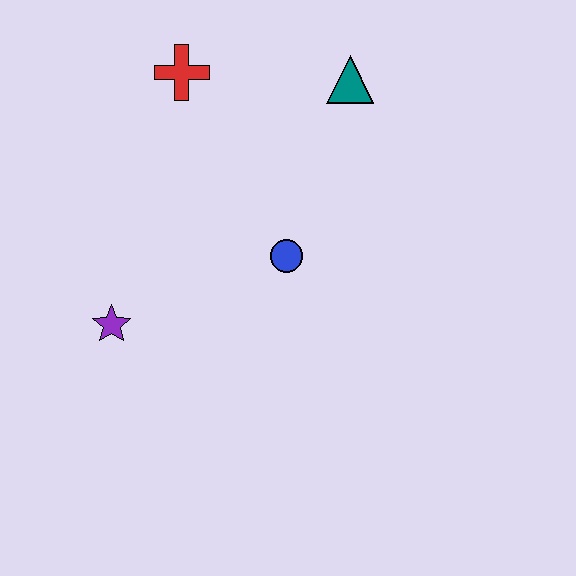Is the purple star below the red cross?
Yes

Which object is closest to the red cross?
The teal triangle is closest to the red cross.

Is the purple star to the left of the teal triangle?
Yes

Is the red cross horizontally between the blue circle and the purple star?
Yes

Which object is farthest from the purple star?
The teal triangle is farthest from the purple star.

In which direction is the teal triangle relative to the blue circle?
The teal triangle is above the blue circle.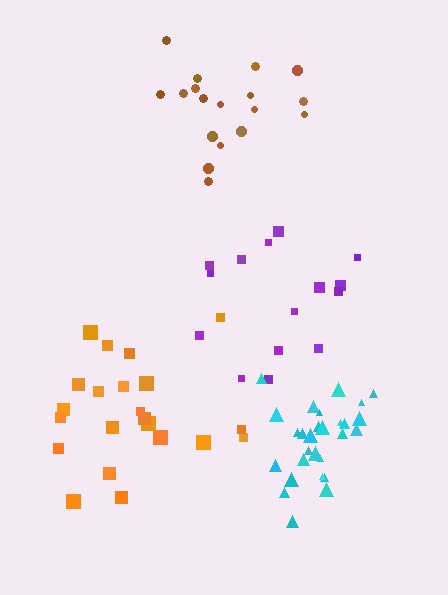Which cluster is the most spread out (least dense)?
Purple.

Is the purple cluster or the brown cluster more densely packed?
Brown.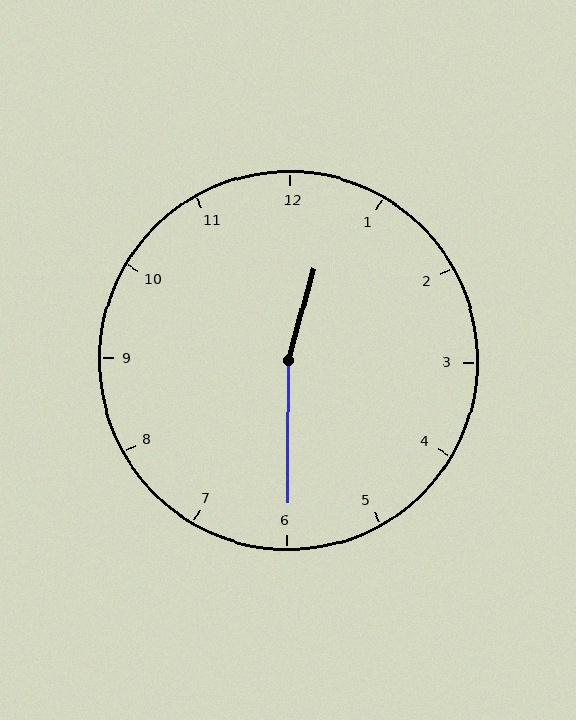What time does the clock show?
12:30.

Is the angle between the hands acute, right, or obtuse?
It is obtuse.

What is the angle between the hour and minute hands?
Approximately 165 degrees.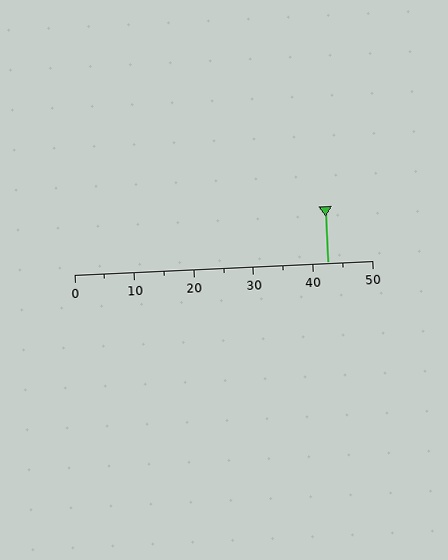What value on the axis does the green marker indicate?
The marker indicates approximately 42.5.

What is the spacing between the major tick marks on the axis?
The major ticks are spaced 10 apart.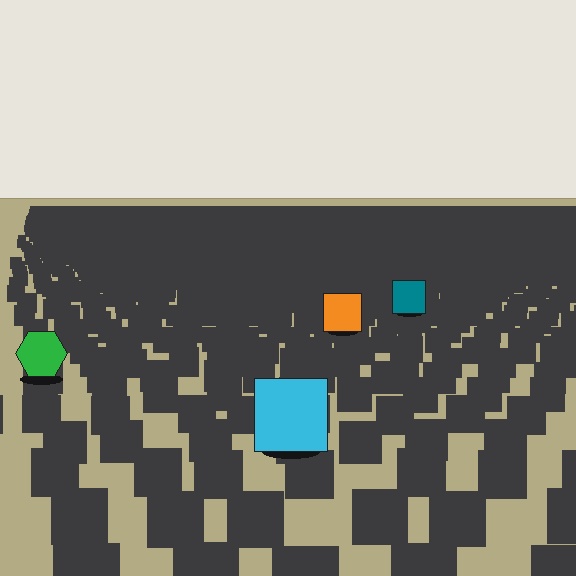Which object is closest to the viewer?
The cyan square is closest. The texture marks near it are larger and more spread out.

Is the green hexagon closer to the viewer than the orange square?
Yes. The green hexagon is closer — you can tell from the texture gradient: the ground texture is coarser near it.